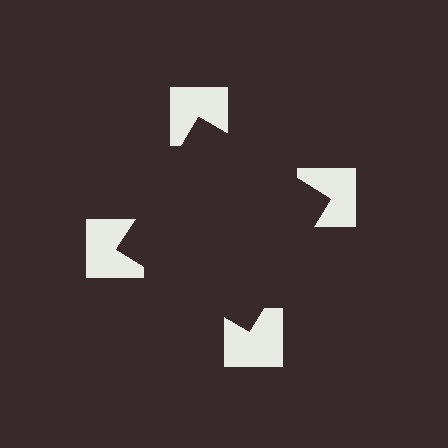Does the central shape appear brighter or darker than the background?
It typically appears slightly darker than the background, even though no actual brightness change is drawn.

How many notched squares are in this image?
There are 4 — one at each vertex of the illusory square.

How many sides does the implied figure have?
4 sides.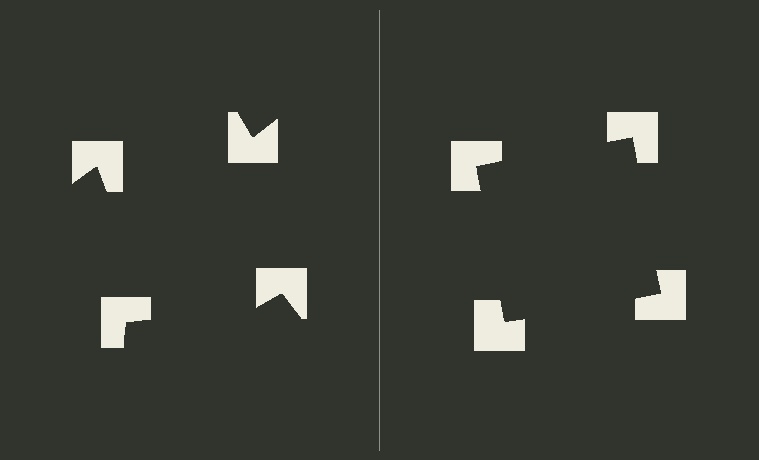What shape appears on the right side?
An illusory square.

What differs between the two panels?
The notched squares are positioned identically on both sides; only the wedge orientations differ. On the right they align to a square; on the left they are misaligned.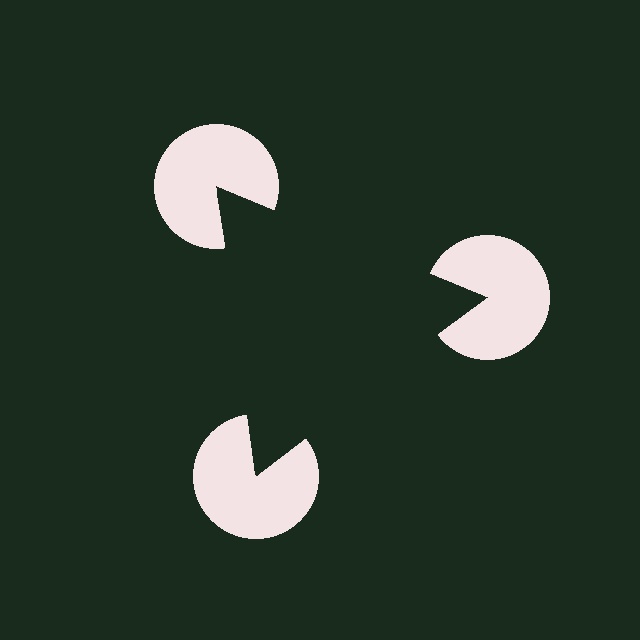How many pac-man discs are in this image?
There are 3 — one at each vertex of the illusory triangle.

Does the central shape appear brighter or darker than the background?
It typically appears slightly darker than the background, even though no actual brightness change is drawn.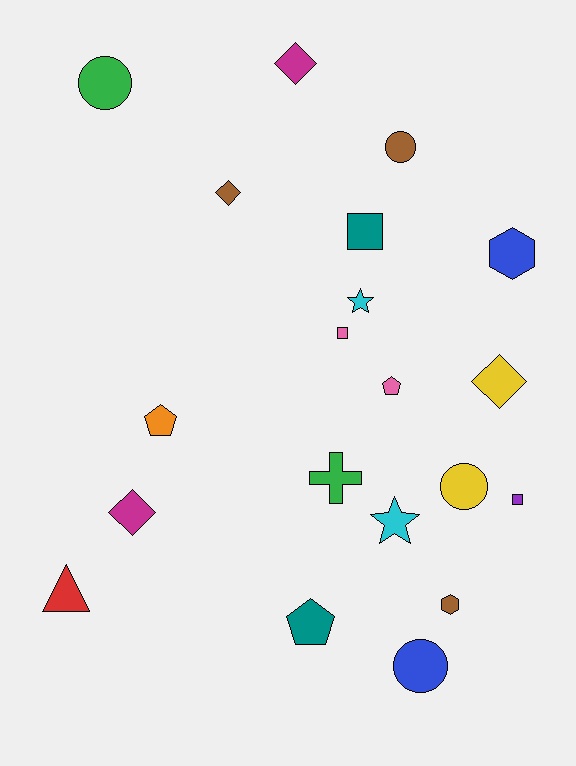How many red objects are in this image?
There is 1 red object.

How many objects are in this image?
There are 20 objects.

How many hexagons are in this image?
There are 2 hexagons.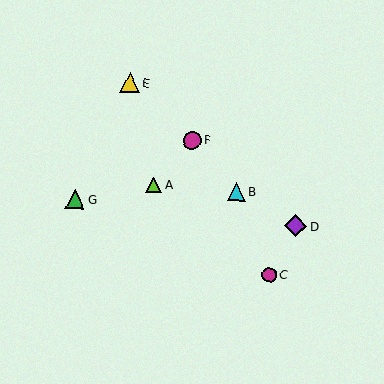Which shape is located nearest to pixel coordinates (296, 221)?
The purple diamond (labeled D) at (295, 226) is nearest to that location.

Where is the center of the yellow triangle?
The center of the yellow triangle is at (130, 83).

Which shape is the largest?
The purple diamond (labeled D) is the largest.